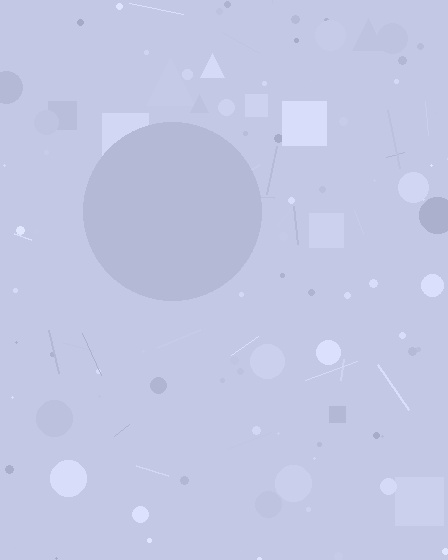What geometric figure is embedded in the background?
A circle is embedded in the background.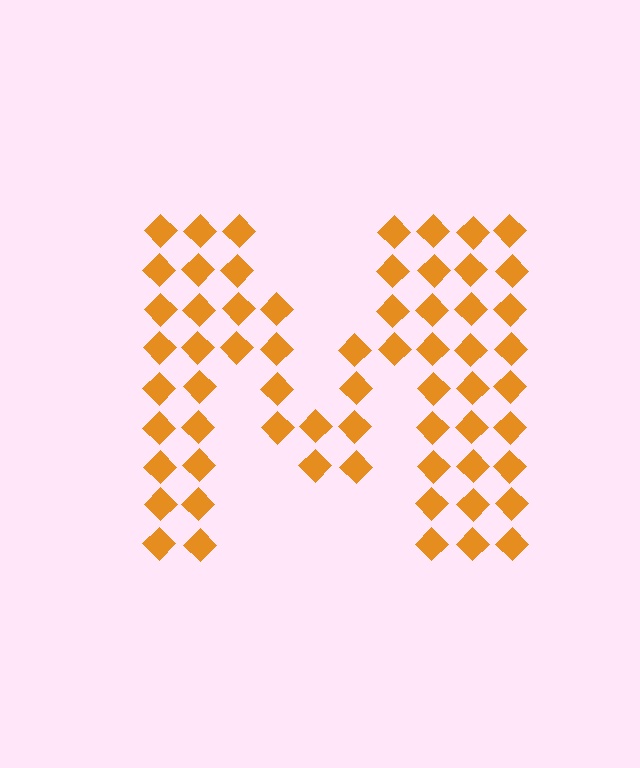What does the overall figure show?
The overall figure shows the letter M.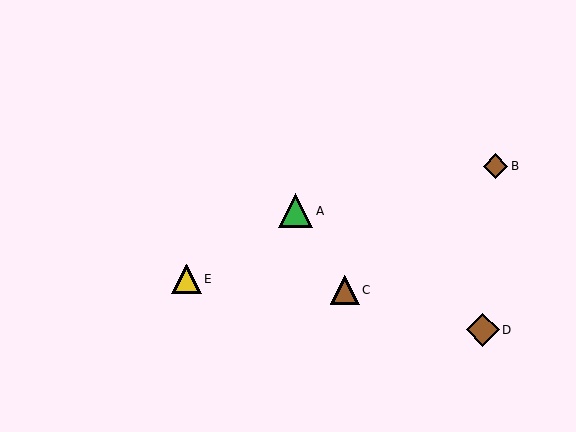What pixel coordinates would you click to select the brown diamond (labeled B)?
Click at (496, 166) to select the brown diamond B.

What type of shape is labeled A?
Shape A is a green triangle.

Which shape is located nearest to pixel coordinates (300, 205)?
The green triangle (labeled A) at (296, 211) is nearest to that location.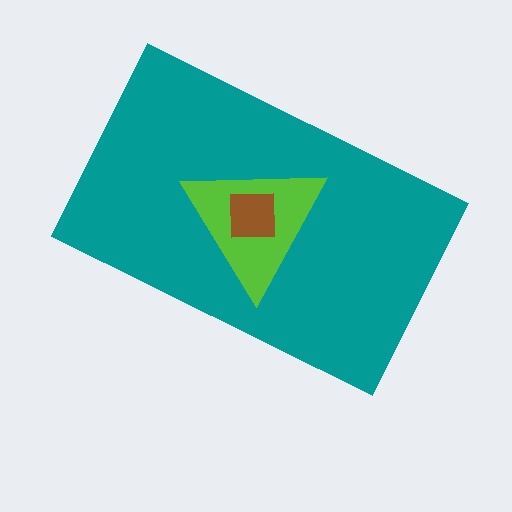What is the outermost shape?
The teal rectangle.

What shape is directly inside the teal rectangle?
The lime triangle.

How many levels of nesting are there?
3.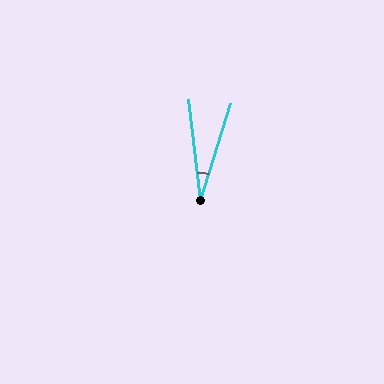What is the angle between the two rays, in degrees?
Approximately 23 degrees.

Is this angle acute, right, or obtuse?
It is acute.